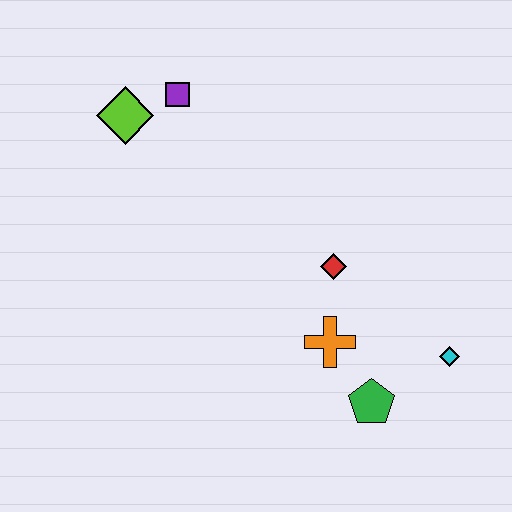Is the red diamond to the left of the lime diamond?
No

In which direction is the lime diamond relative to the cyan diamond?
The lime diamond is to the left of the cyan diamond.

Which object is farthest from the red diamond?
The lime diamond is farthest from the red diamond.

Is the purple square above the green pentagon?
Yes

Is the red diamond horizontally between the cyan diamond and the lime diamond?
Yes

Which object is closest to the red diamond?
The orange cross is closest to the red diamond.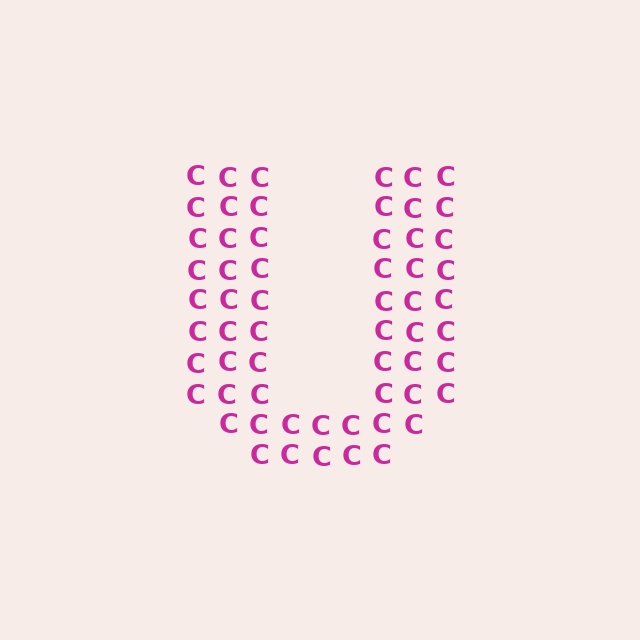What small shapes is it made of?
It is made of small letter C's.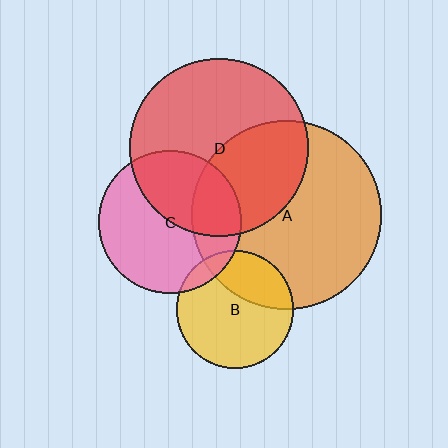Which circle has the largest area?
Circle A (orange).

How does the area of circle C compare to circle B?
Approximately 1.5 times.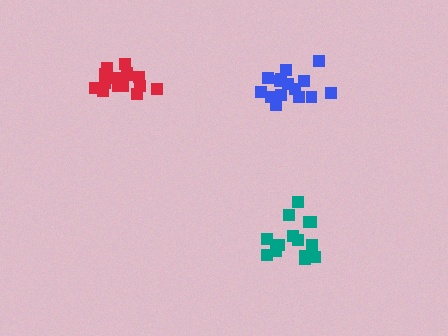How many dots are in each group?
Group 1: 15 dots, Group 2: 15 dots, Group 3: 15 dots (45 total).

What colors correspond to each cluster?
The clusters are colored: blue, teal, red.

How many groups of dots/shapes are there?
There are 3 groups.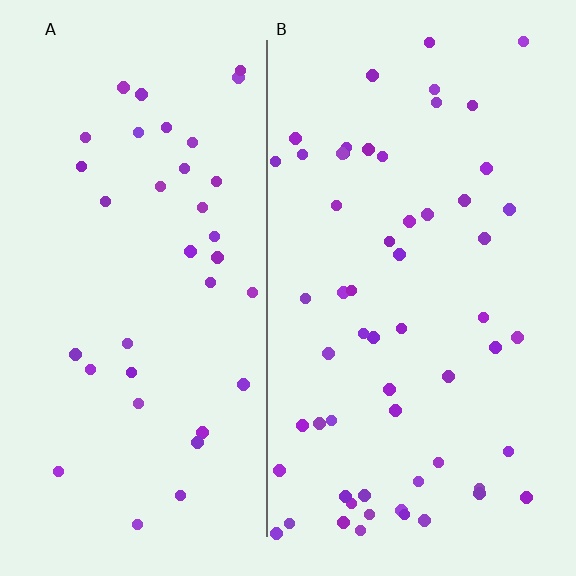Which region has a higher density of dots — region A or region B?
B (the right).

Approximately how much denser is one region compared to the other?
Approximately 1.6× — region B over region A.